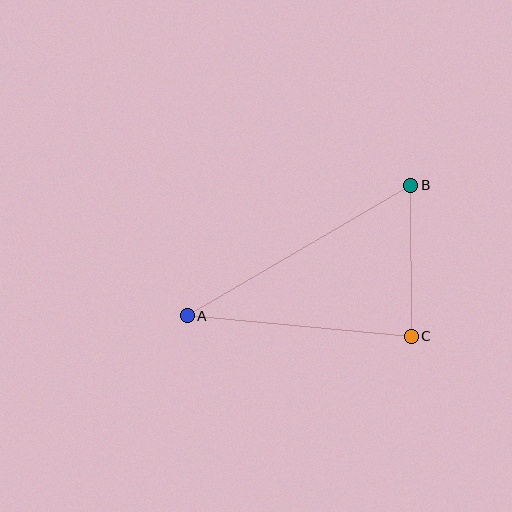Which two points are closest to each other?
Points B and C are closest to each other.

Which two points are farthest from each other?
Points A and B are farthest from each other.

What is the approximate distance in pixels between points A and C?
The distance between A and C is approximately 225 pixels.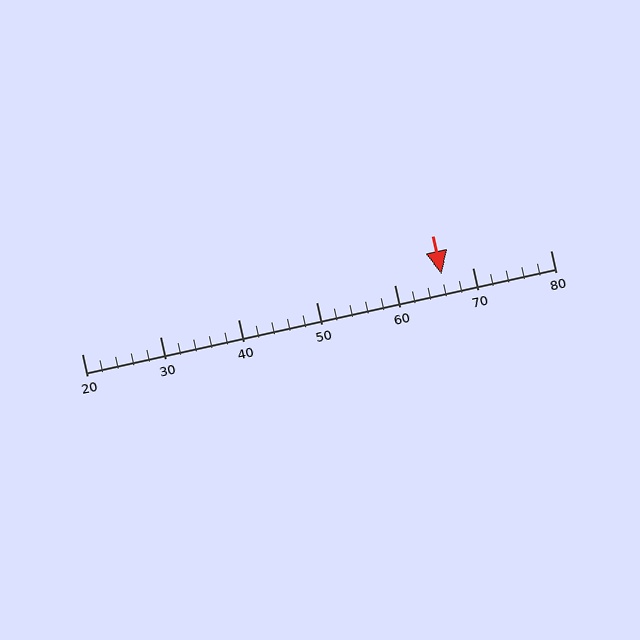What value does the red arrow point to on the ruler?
The red arrow points to approximately 66.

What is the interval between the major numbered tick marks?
The major tick marks are spaced 10 units apart.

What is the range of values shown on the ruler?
The ruler shows values from 20 to 80.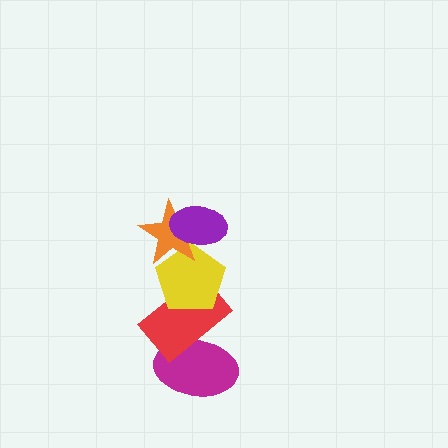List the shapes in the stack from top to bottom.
From top to bottom: the purple ellipse, the orange star, the yellow pentagon, the red rectangle, the magenta ellipse.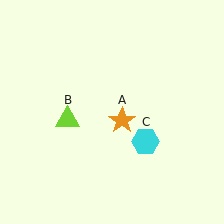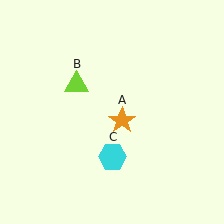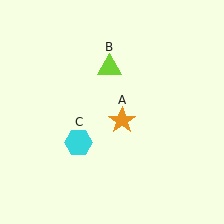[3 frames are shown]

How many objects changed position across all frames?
2 objects changed position: lime triangle (object B), cyan hexagon (object C).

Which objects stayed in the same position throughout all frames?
Orange star (object A) remained stationary.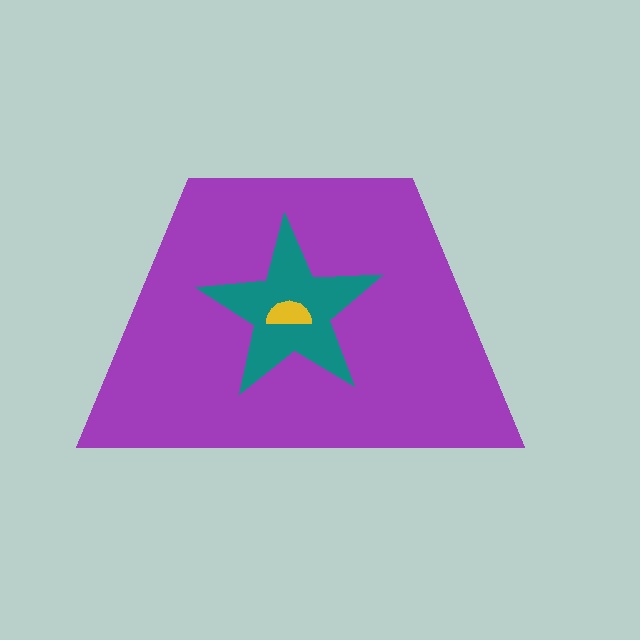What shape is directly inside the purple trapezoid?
The teal star.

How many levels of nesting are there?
3.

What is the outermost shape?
The purple trapezoid.